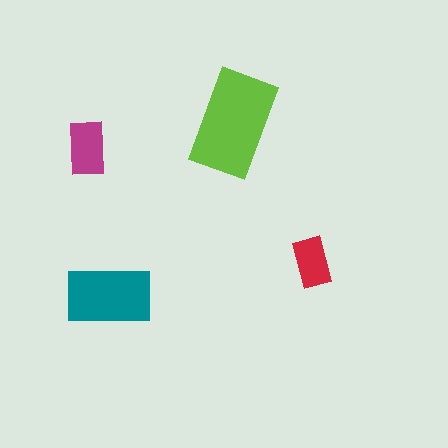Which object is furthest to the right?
The red rectangle is rightmost.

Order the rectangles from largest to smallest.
the lime one, the teal one, the magenta one, the red one.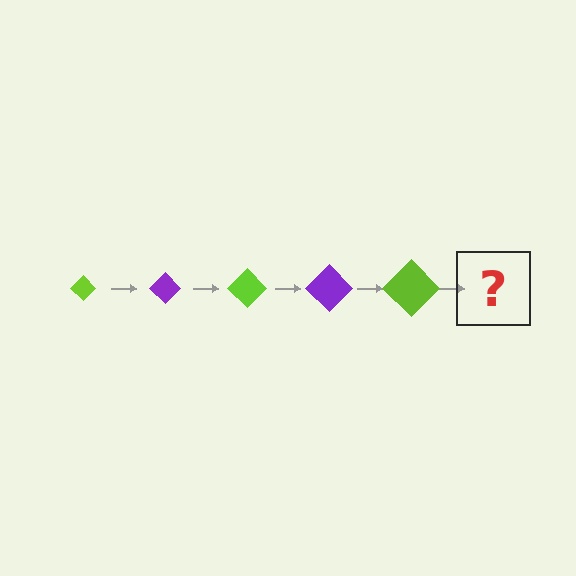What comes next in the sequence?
The next element should be a purple diamond, larger than the previous one.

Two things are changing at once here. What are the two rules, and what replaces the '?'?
The two rules are that the diamond grows larger each step and the color cycles through lime and purple. The '?' should be a purple diamond, larger than the previous one.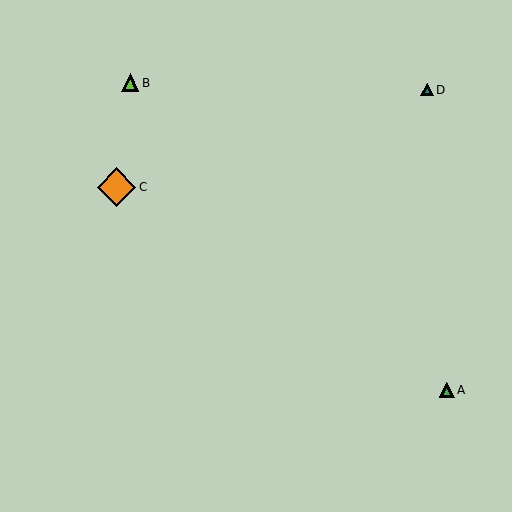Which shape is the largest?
The orange diamond (labeled C) is the largest.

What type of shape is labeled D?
Shape D is a teal triangle.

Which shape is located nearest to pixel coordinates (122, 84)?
The lime triangle (labeled B) at (130, 83) is nearest to that location.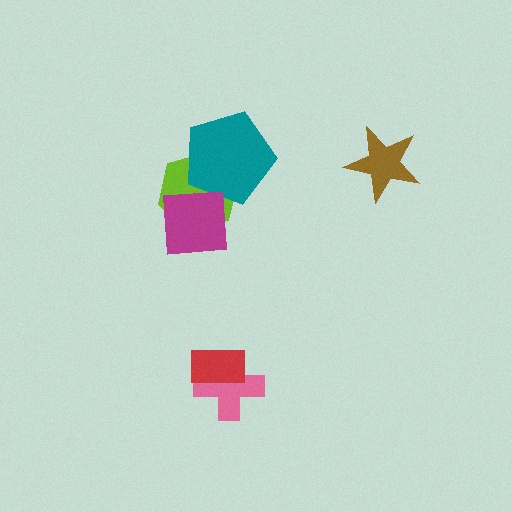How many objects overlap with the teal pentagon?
2 objects overlap with the teal pentagon.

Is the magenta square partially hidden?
No, no other shape covers it.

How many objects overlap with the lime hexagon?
2 objects overlap with the lime hexagon.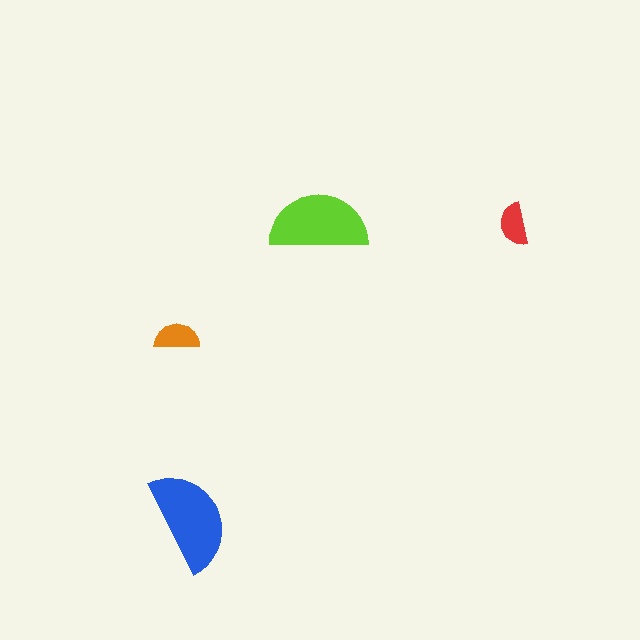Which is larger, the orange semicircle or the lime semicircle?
The lime one.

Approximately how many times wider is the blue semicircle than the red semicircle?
About 2.5 times wider.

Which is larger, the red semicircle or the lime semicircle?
The lime one.